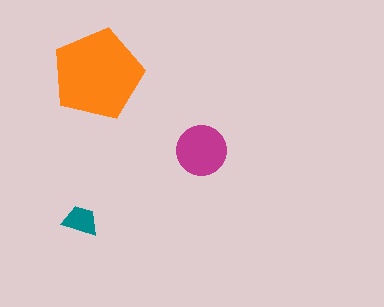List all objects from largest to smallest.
The orange pentagon, the magenta circle, the teal trapezoid.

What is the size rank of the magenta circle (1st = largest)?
2nd.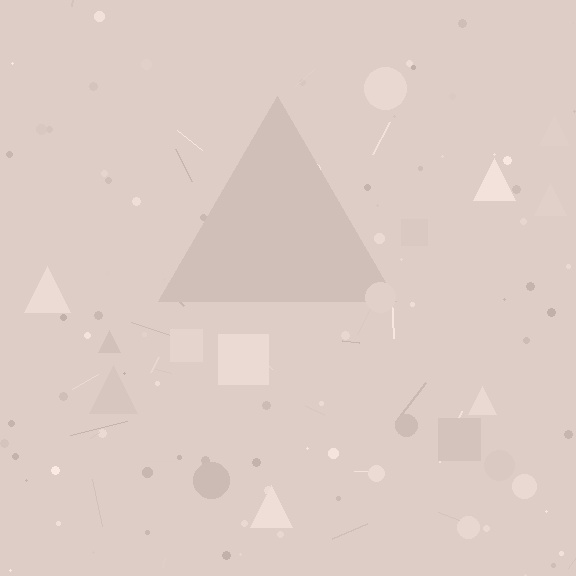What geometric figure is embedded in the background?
A triangle is embedded in the background.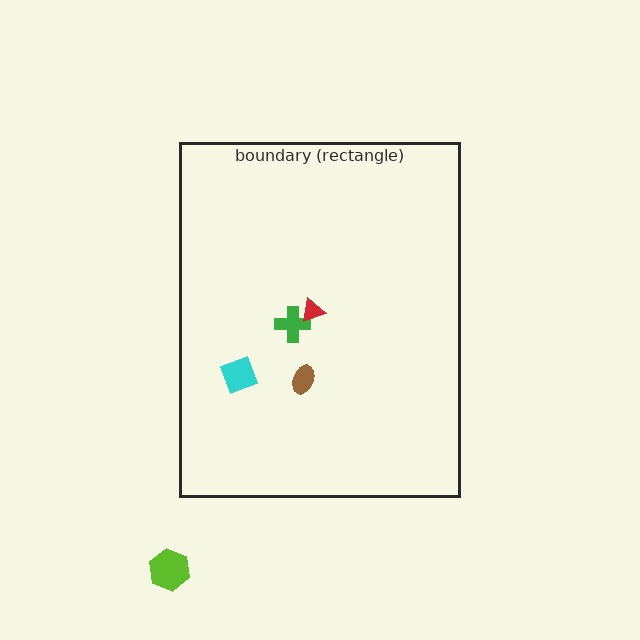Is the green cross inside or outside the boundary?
Inside.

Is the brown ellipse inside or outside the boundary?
Inside.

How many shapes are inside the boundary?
4 inside, 1 outside.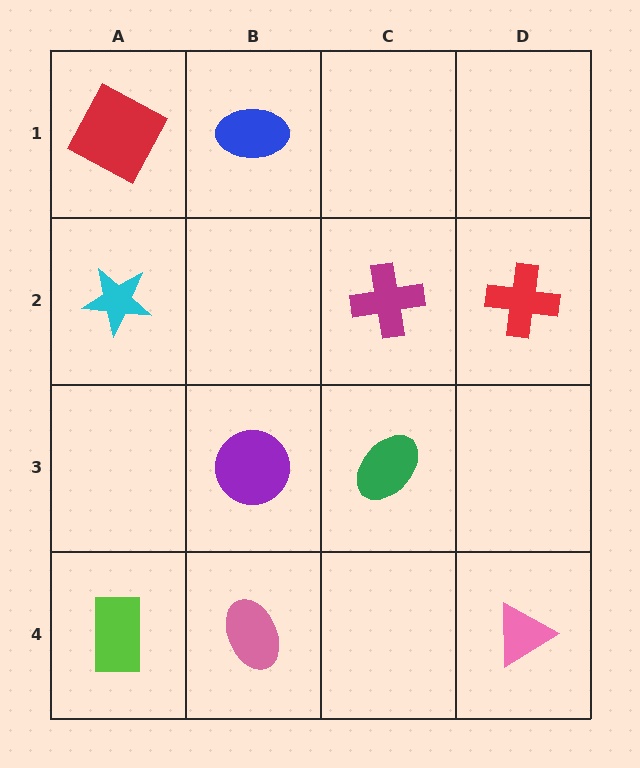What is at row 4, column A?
A lime rectangle.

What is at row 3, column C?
A green ellipse.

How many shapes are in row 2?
3 shapes.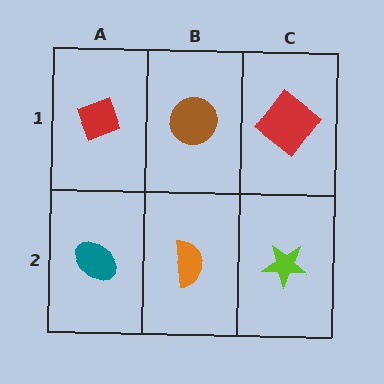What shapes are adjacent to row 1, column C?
A lime star (row 2, column C), a brown circle (row 1, column B).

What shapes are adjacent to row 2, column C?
A red diamond (row 1, column C), an orange semicircle (row 2, column B).